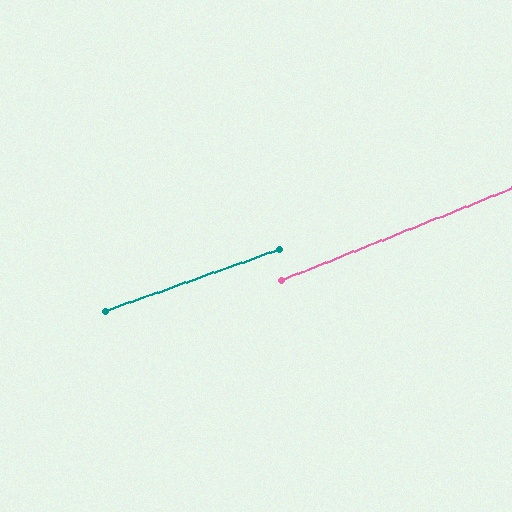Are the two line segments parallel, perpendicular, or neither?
Parallel — their directions differ by only 1.9°.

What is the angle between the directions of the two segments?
Approximately 2 degrees.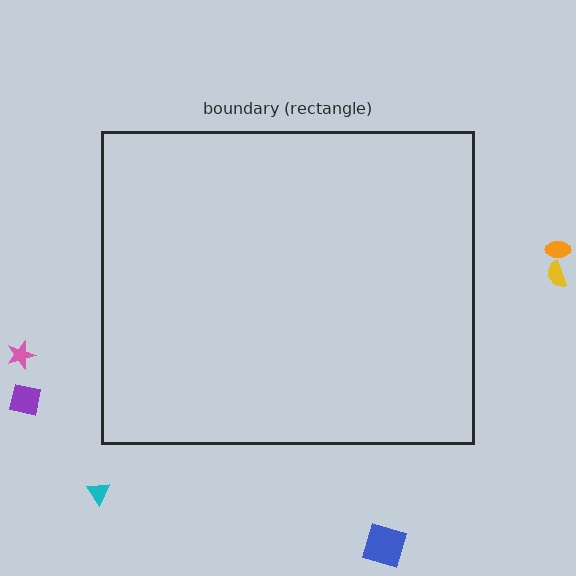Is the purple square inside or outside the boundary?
Outside.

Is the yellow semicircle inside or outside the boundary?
Outside.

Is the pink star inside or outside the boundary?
Outside.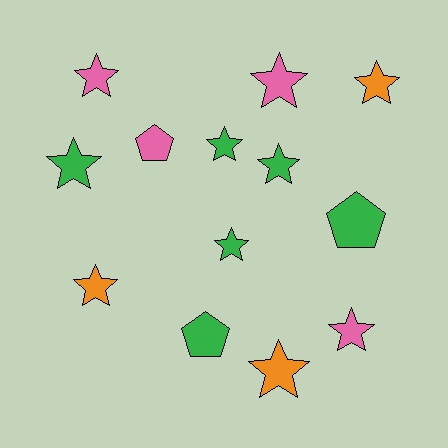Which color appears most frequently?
Green, with 6 objects.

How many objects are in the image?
There are 13 objects.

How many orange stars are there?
There are 3 orange stars.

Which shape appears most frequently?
Star, with 10 objects.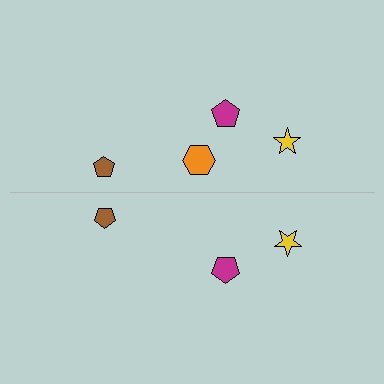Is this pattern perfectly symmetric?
No, the pattern is not perfectly symmetric. A orange hexagon is missing from the bottom side.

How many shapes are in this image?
There are 7 shapes in this image.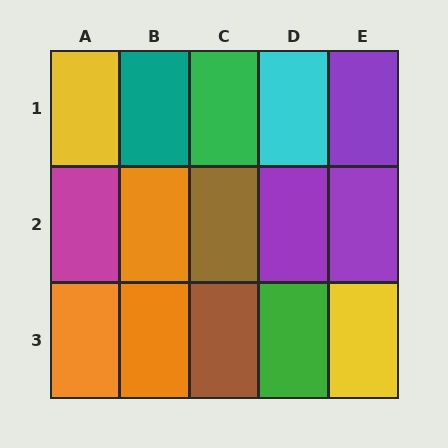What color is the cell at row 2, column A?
Magenta.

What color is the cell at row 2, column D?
Purple.